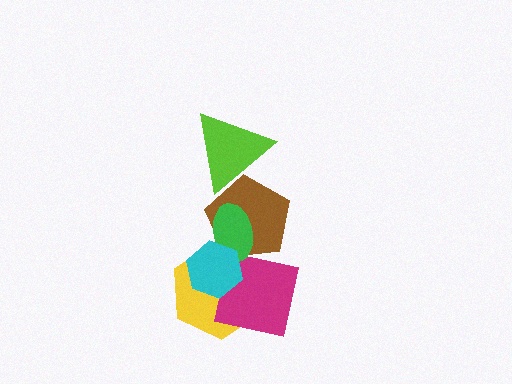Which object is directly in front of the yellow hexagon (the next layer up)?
The magenta square is directly in front of the yellow hexagon.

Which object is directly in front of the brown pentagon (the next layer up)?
The green ellipse is directly in front of the brown pentagon.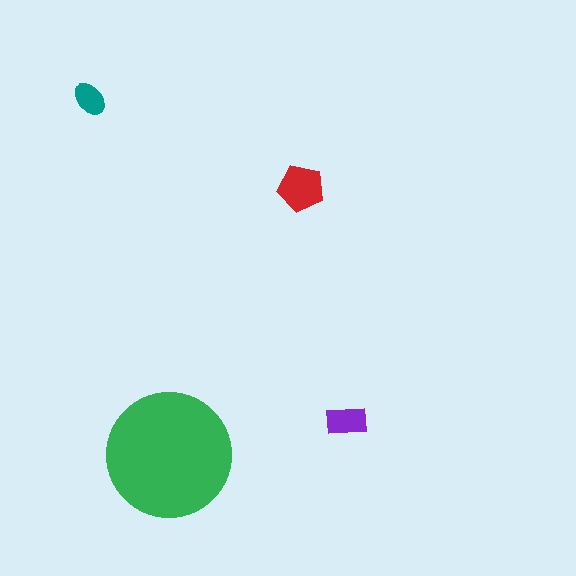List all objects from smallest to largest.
The teal ellipse, the purple rectangle, the red pentagon, the green circle.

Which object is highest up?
The teal ellipse is topmost.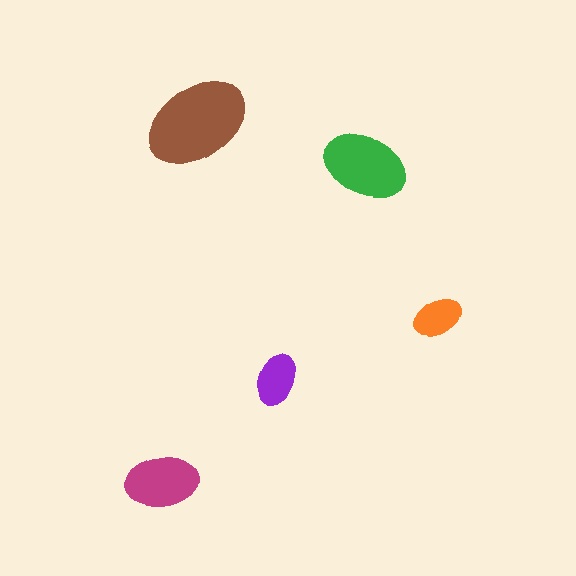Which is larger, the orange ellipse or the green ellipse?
The green one.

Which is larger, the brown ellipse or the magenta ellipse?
The brown one.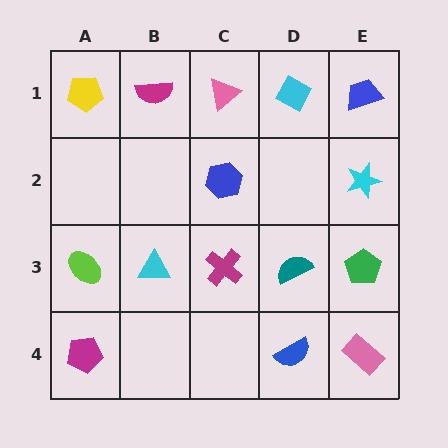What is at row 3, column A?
A lime ellipse.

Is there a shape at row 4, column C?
No, that cell is empty.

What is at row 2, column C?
A blue hexagon.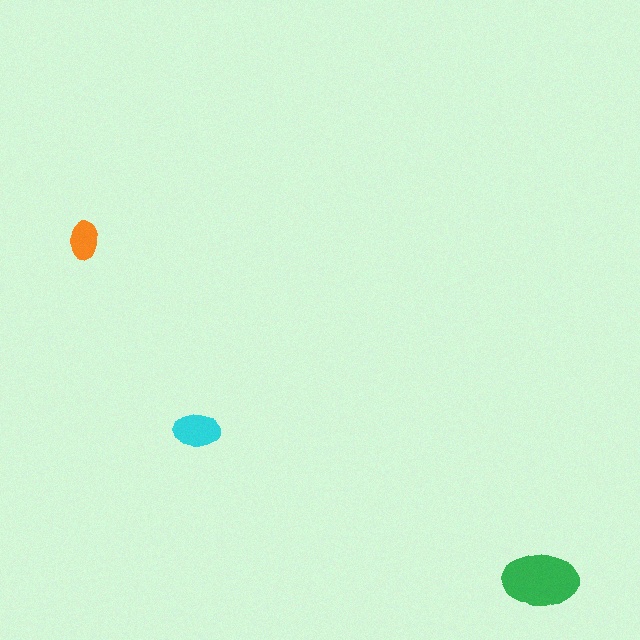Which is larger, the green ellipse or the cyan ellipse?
The green one.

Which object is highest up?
The orange ellipse is topmost.